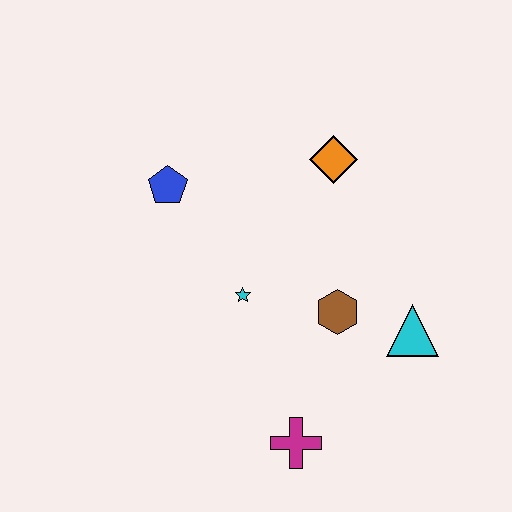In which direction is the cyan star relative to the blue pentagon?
The cyan star is below the blue pentagon.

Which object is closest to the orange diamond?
The brown hexagon is closest to the orange diamond.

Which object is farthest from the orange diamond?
The magenta cross is farthest from the orange diamond.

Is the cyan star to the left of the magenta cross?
Yes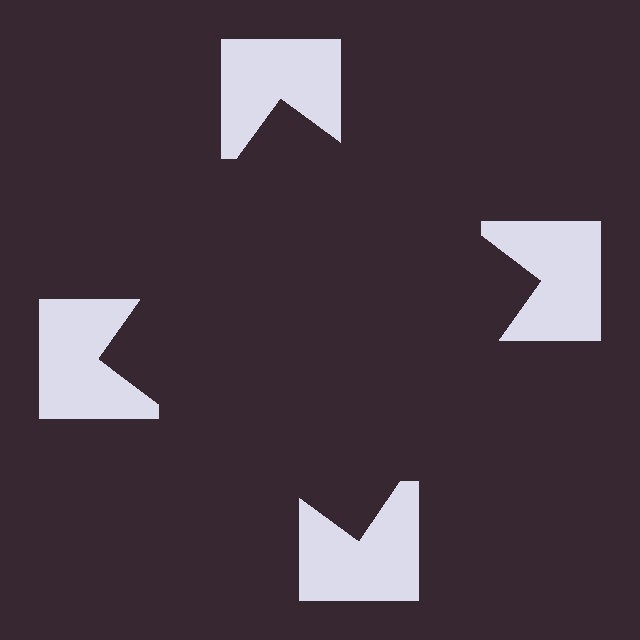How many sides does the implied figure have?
4 sides.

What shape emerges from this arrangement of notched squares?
An illusory square — its edges are inferred from the aligned wedge cuts in the notched squares, not physically drawn.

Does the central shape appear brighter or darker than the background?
It typically appears slightly darker than the background, even though no actual brightness change is drawn.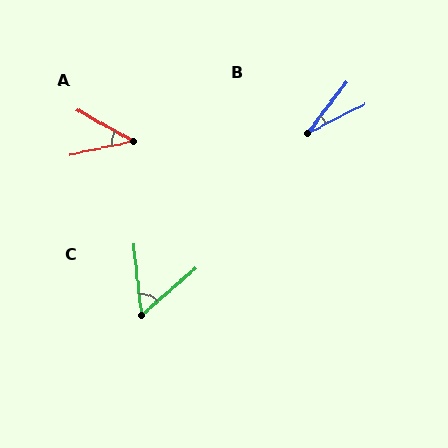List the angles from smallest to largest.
B (25°), A (41°), C (55°).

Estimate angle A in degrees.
Approximately 41 degrees.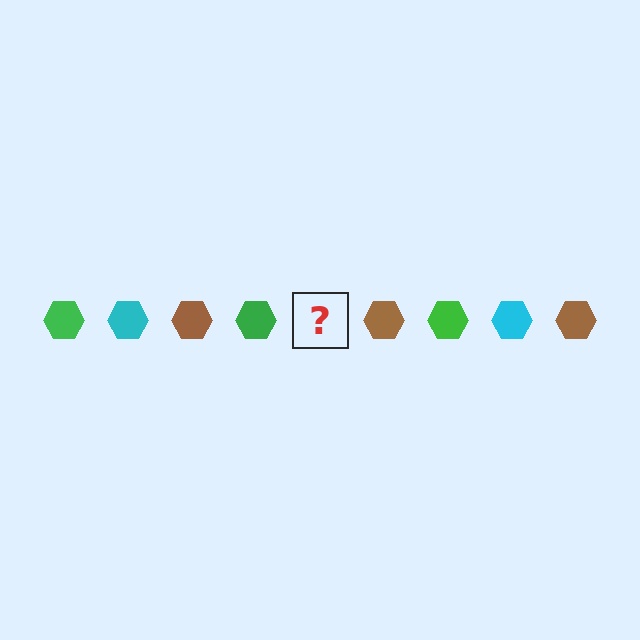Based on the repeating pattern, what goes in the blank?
The blank should be a cyan hexagon.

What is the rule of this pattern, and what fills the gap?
The rule is that the pattern cycles through green, cyan, brown hexagons. The gap should be filled with a cyan hexagon.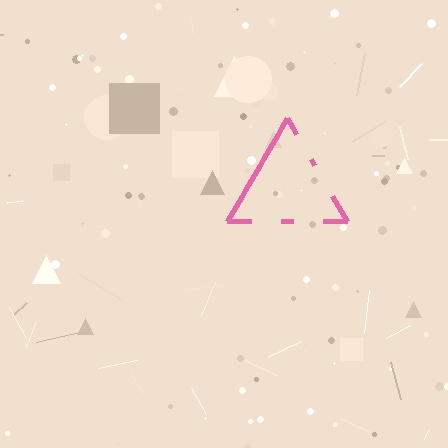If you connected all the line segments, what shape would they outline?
They would outline a triangle.